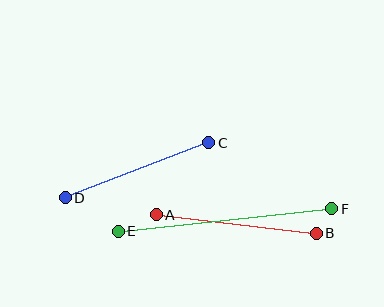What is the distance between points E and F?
The distance is approximately 214 pixels.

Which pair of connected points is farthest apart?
Points E and F are farthest apart.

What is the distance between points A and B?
The distance is approximately 161 pixels.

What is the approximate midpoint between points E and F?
The midpoint is at approximately (225, 220) pixels.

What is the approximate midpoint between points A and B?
The midpoint is at approximately (236, 224) pixels.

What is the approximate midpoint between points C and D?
The midpoint is at approximately (137, 170) pixels.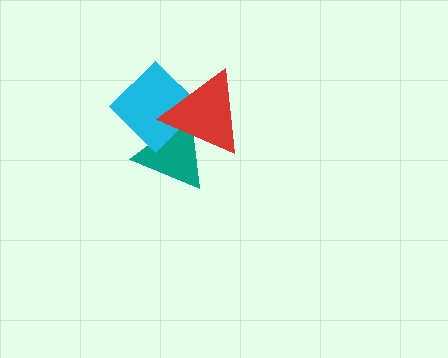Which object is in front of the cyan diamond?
The red triangle is in front of the cyan diamond.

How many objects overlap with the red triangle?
2 objects overlap with the red triangle.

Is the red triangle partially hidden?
No, no other shape covers it.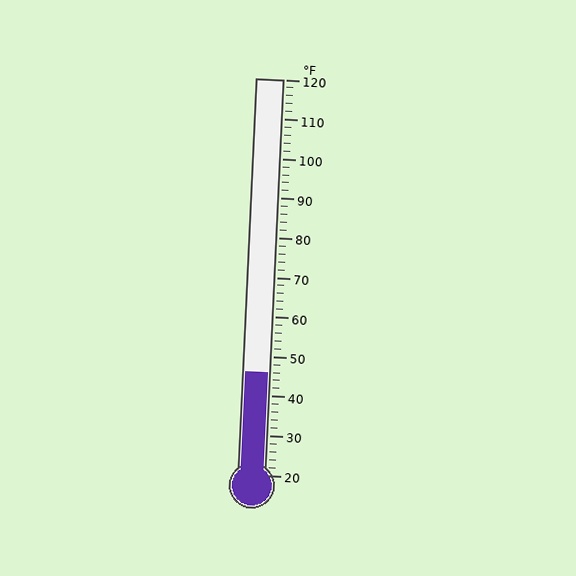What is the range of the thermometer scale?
The thermometer scale ranges from 20°F to 120°F.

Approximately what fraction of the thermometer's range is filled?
The thermometer is filled to approximately 25% of its range.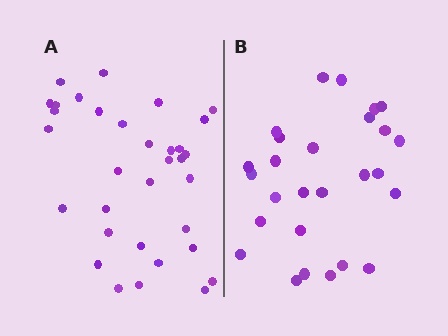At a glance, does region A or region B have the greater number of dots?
Region A (the left region) has more dots.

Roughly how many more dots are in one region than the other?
Region A has about 6 more dots than region B.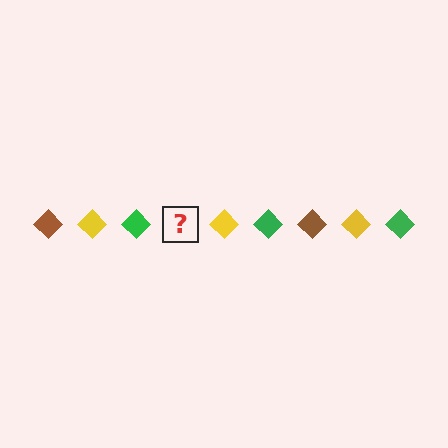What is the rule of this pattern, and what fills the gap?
The rule is that the pattern cycles through brown, yellow, green diamonds. The gap should be filled with a brown diamond.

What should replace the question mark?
The question mark should be replaced with a brown diamond.